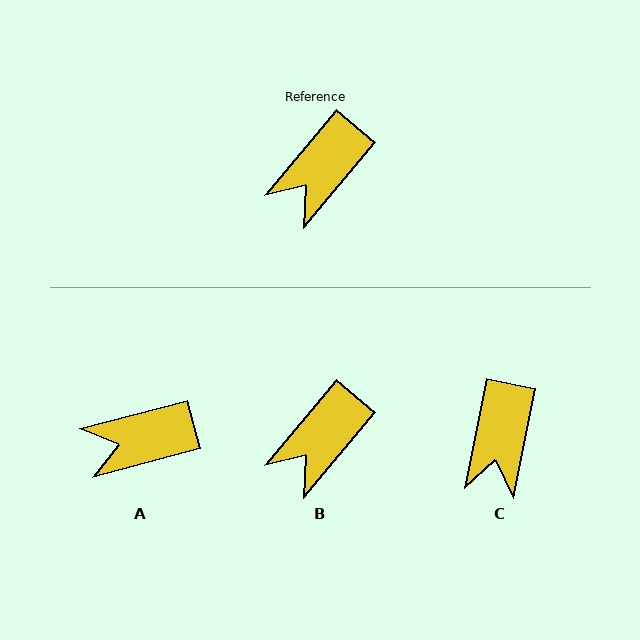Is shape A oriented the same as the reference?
No, it is off by about 35 degrees.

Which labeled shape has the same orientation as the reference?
B.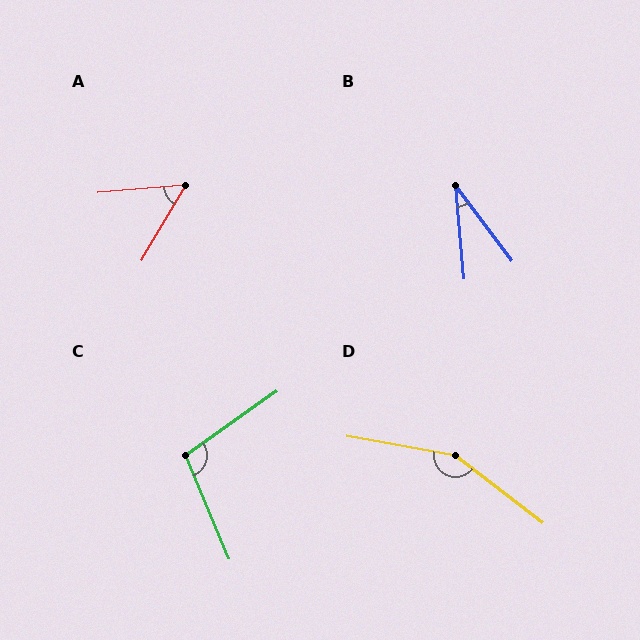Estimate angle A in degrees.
Approximately 55 degrees.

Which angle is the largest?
D, at approximately 152 degrees.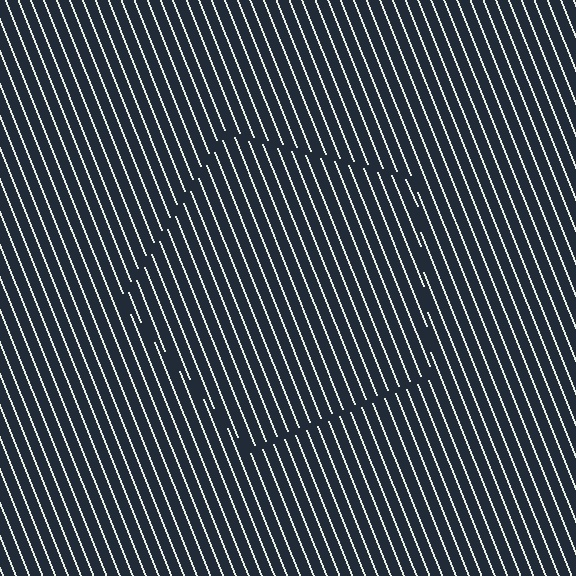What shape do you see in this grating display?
An illusory pentagon. The interior of the shape contains the same grating, shifted by half a period — the contour is defined by the phase discontinuity where line-ends from the inner and outer gratings abut.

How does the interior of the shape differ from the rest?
The interior of the shape contains the same grating, shifted by half a period — the contour is defined by the phase discontinuity where line-ends from the inner and outer gratings abut.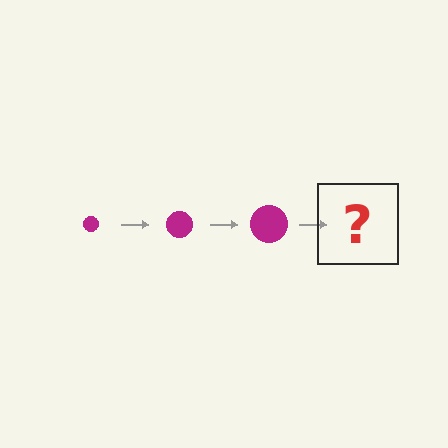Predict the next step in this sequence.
The next step is a magenta circle, larger than the previous one.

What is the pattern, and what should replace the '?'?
The pattern is that the circle gets progressively larger each step. The '?' should be a magenta circle, larger than the previous one.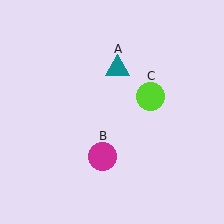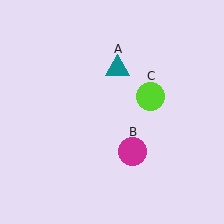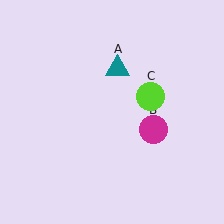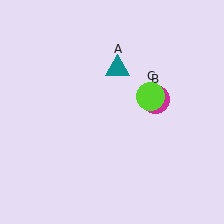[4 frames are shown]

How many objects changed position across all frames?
1 object changed position: magenta circle (object B).